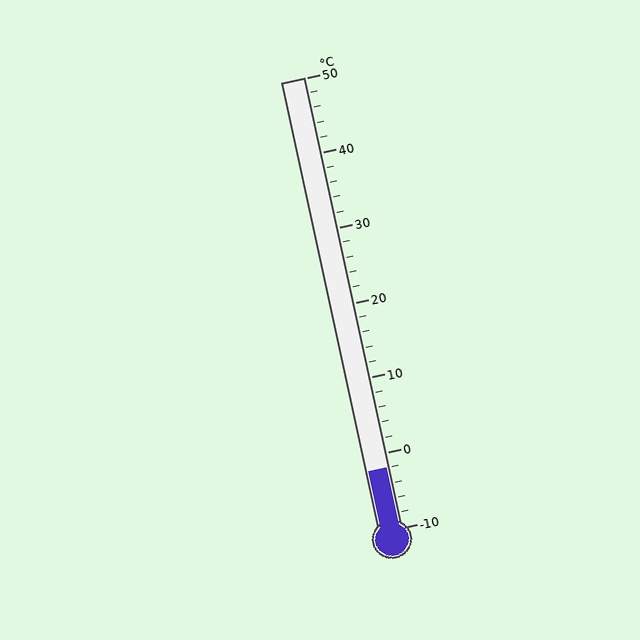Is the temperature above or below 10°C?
The temperature is below 10°C.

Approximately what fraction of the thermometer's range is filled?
The thermometer is filled to approximately 15% of its range.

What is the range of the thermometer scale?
The thermometer scale ranges from -10°C to 50°C.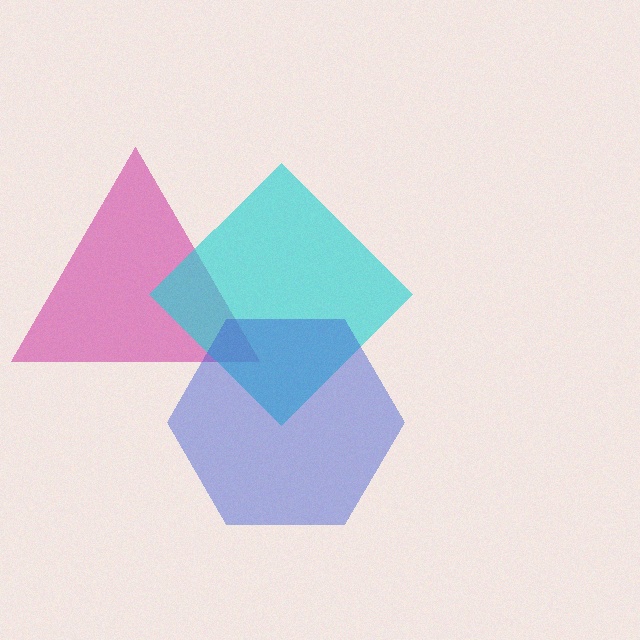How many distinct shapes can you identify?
There are 3 distinct shapes: a magenta triangle, a cyan diamond, a blue hexagon.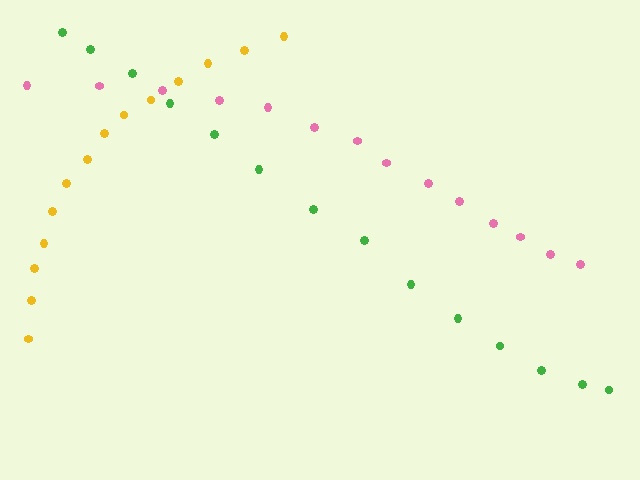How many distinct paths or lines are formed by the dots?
There are 3 distinct paths.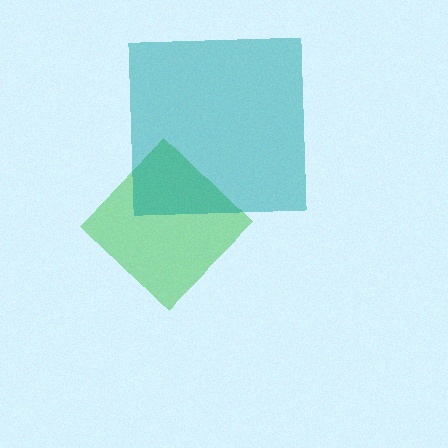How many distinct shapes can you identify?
There are 2 distinct shapes: a green diamond, a teal square.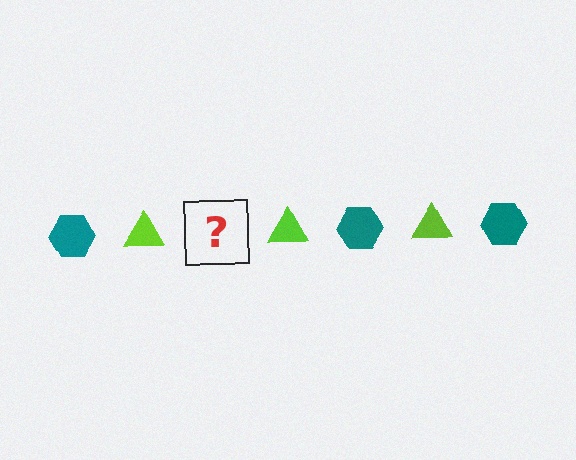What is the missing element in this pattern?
The missing element is a teal hexagon.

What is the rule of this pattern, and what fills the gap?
The rule is that the pattern alternates between teal hexagon and lime triangle. The gap should be filled with a teal hexagon.